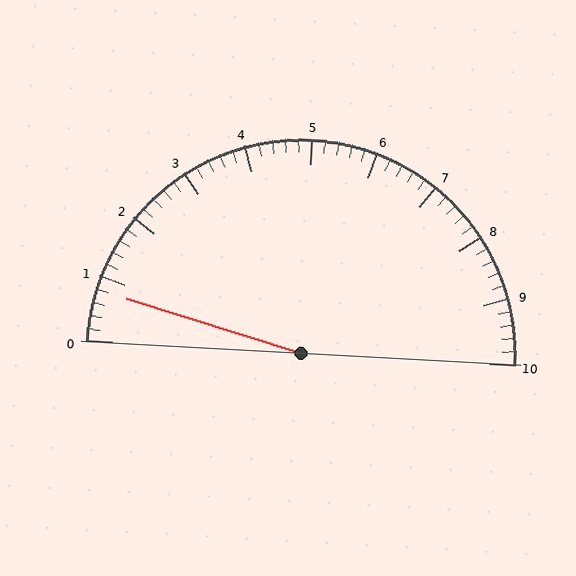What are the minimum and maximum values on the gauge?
The gauge ranges from 0 to 10.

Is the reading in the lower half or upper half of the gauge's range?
The reading is in the lower half of the range (0 to 10).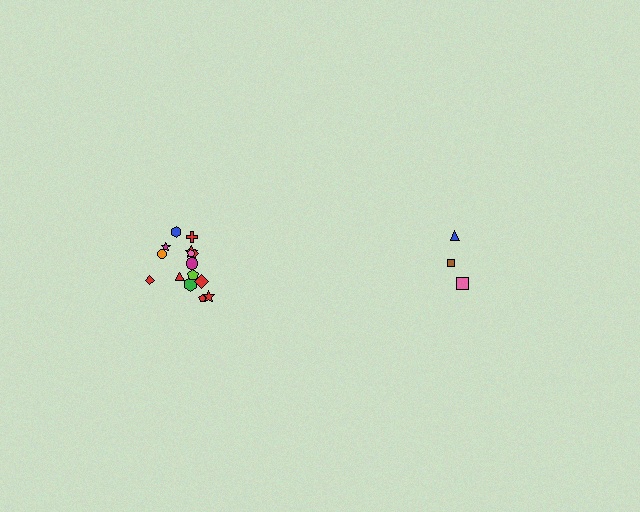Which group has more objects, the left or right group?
The left group.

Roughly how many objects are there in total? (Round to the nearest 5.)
Roughly 20 objects in total.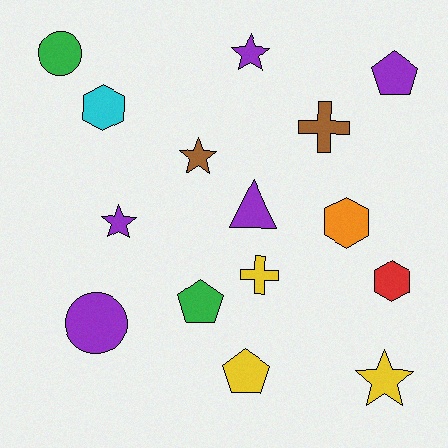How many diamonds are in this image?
There are no diamonds.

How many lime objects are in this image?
There are no lime objects.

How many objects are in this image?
There are 15 objects.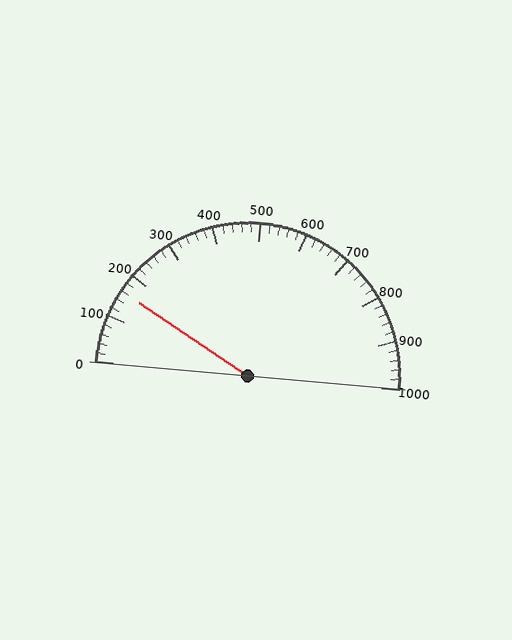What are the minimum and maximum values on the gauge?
The gauge ranges from 0 to 1000.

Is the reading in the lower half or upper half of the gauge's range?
The reading is in the lower half of the range (0 to 1000).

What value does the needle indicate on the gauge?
The needle indicates approximately 160.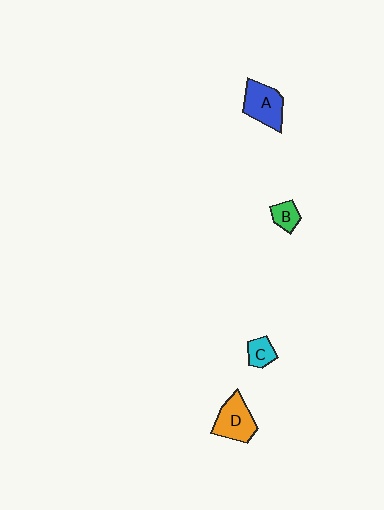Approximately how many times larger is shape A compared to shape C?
Approximately 2.1 times.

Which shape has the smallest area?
Shape B (green).